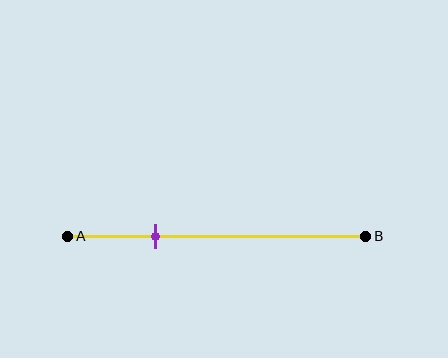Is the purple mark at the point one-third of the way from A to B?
No, the mark is at about 30% from A, not at the 33% one-third point.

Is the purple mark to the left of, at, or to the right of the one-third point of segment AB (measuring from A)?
The purple mark is to the left of the one-third point of segment AB.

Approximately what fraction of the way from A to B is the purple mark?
The purple mark is approximately 30% of the way from A to B.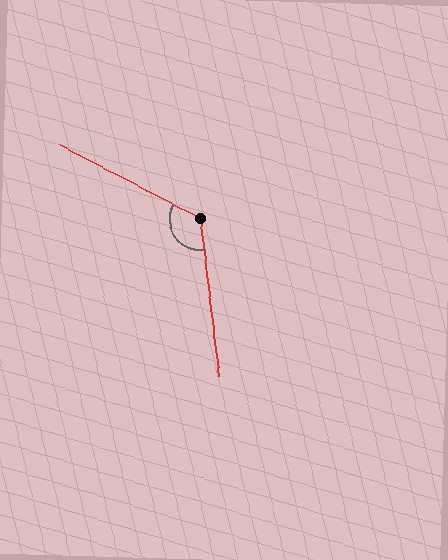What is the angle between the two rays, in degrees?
Approximately 124 degrees.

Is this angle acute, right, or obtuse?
It is obtuse.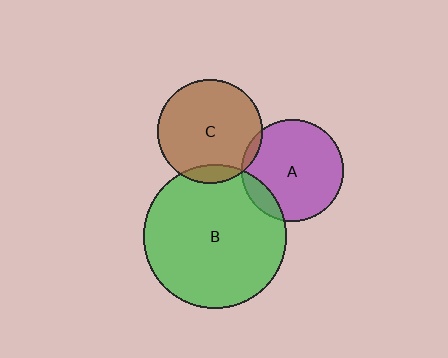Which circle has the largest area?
Circle B (green).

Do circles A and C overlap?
Yes.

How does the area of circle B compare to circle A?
Approximately 2.0 times.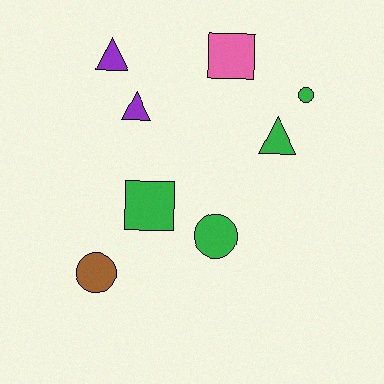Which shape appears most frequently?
Triangle, with 3 objects.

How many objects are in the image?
There are 8 objects.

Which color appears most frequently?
Green, with 4 objects.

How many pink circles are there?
There are no pink circles.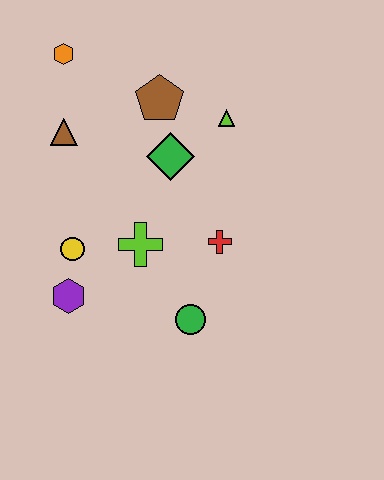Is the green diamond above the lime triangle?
No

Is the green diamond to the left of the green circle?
Yes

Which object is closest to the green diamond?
The brown pentagon is closest to the green diamond.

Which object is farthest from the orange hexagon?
The green circle is farthest from the orange hexagon.